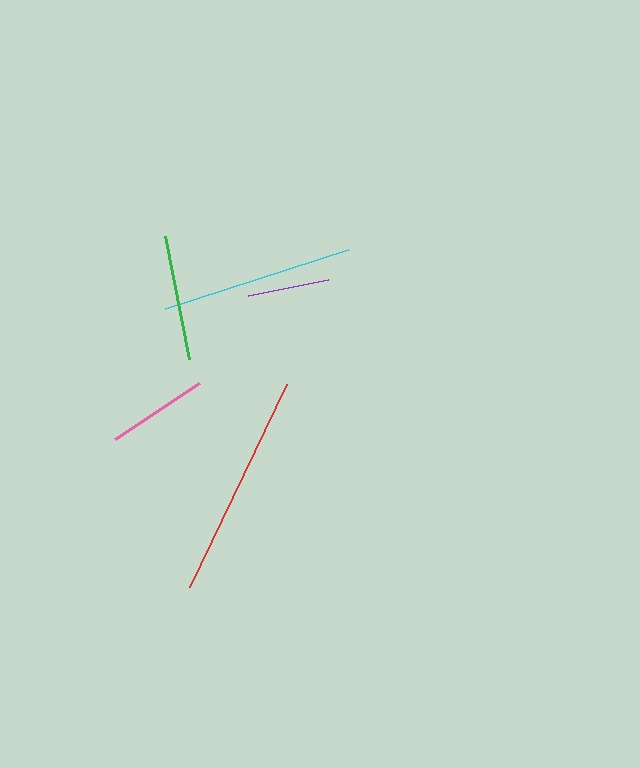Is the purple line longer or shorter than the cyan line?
The cyan line is longer than the purple line.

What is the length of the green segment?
The green segment is approximately 125 pixels long.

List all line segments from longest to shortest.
From longest to shortest: red, cyan, green, pink, purple.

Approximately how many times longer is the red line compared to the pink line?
The red line is approximately 2.2 times the length of the pink line.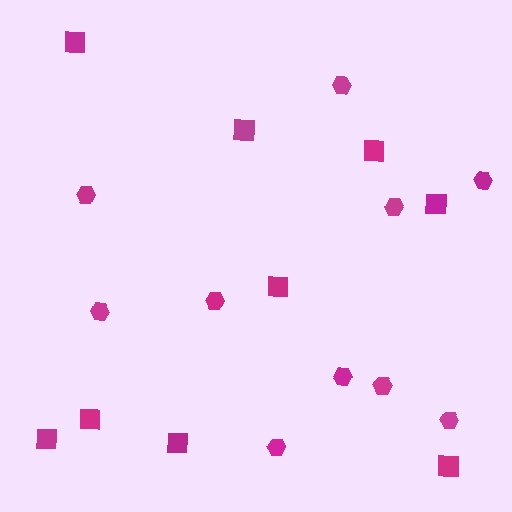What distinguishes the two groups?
There are 2 groups: one group of squares (9) and one group of hexagons (10).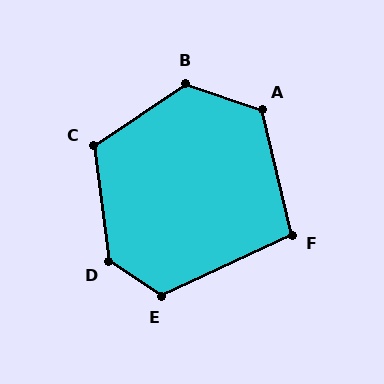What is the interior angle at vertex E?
Approximately 122 degrees (obtuse).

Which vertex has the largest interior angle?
D, at approximately 131 degrees.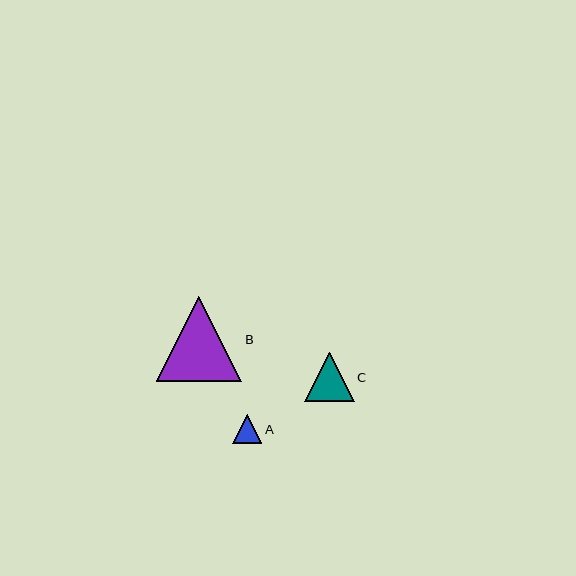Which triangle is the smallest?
Triangle A is the smallest with a size of approximately 29 pixels.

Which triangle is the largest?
Triangle B is the largest with a size of approximately 85 pixels.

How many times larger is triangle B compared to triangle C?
Triangle B is approximately 1.7 times the size of triangle C.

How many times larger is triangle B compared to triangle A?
Triangle B is approximately 2.9 times the size of triangle A.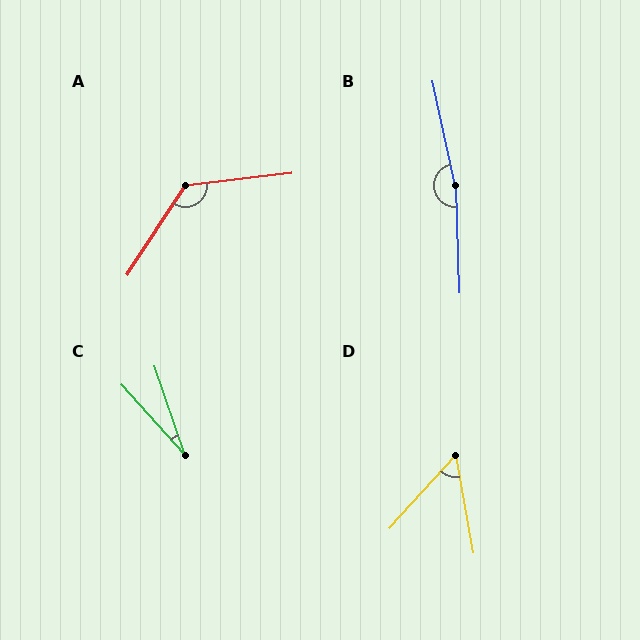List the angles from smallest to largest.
C (23°), D (52°), A (130°), B (170°).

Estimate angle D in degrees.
Approximately 52 degrees.